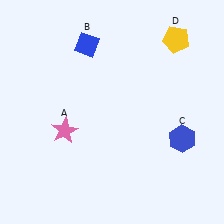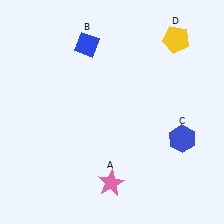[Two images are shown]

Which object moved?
The pink star (A) moved down.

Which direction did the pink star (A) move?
The pink star (A) moved down.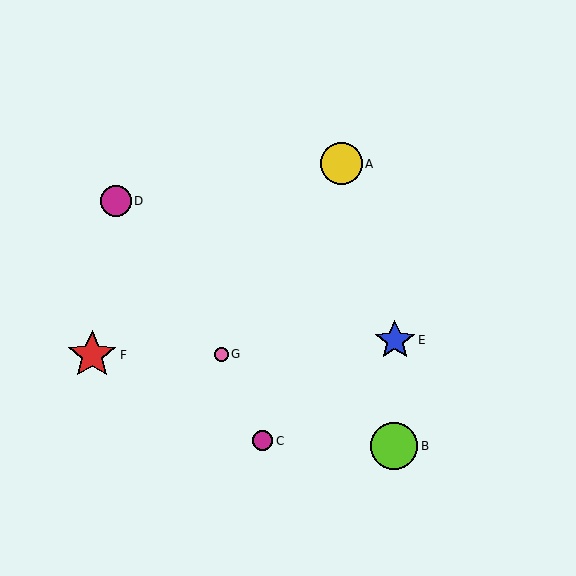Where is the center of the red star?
The center of the red star is at (92, 355).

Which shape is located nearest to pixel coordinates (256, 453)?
The magenta circle (labeled C) at (263, 441) is nearest to that location.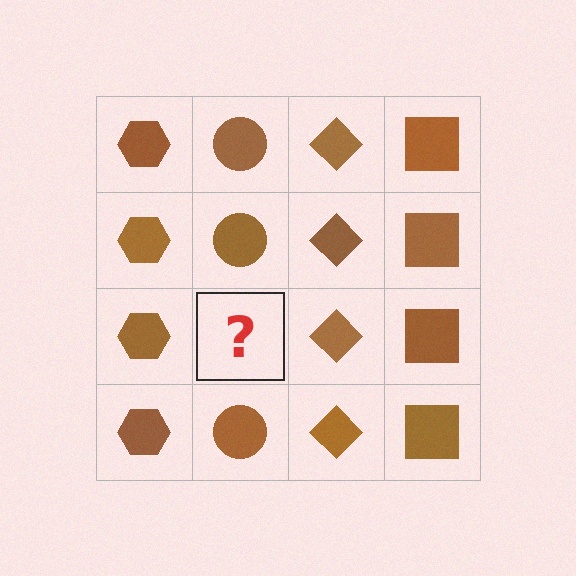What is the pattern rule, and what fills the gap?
The rule is that each column has a consistent shape. The gap should be filled with a brown circle.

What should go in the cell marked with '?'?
The missing cell should contain a brown circle.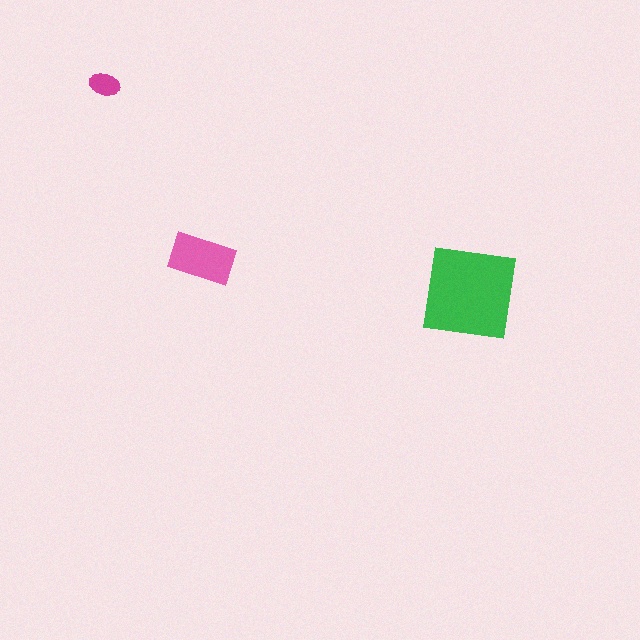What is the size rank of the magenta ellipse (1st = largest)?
3rd.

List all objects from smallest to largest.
The magenta ellipse, the pink rectangle, the green square.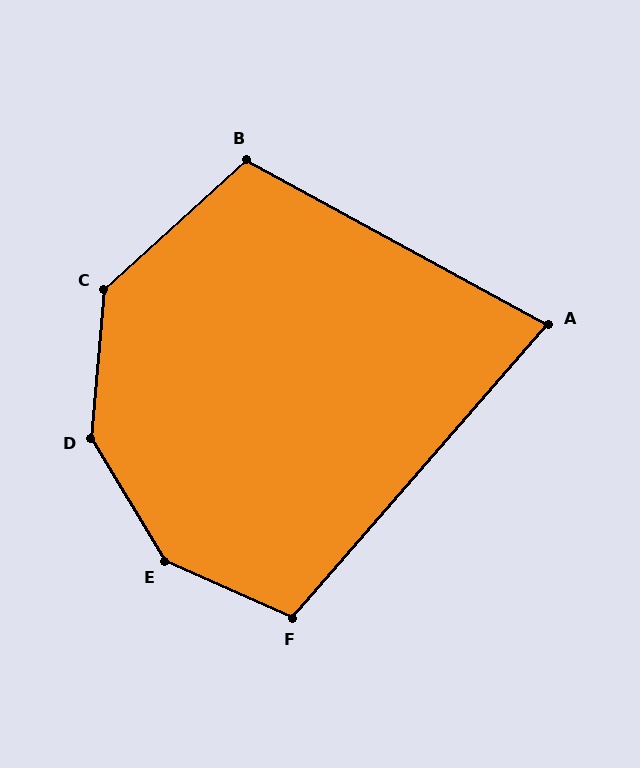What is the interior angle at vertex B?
Approximately 109 degrees (obtuse).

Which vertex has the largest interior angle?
E, at approximately 145 degrees.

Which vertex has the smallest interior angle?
A, at approximately 78 degrees.